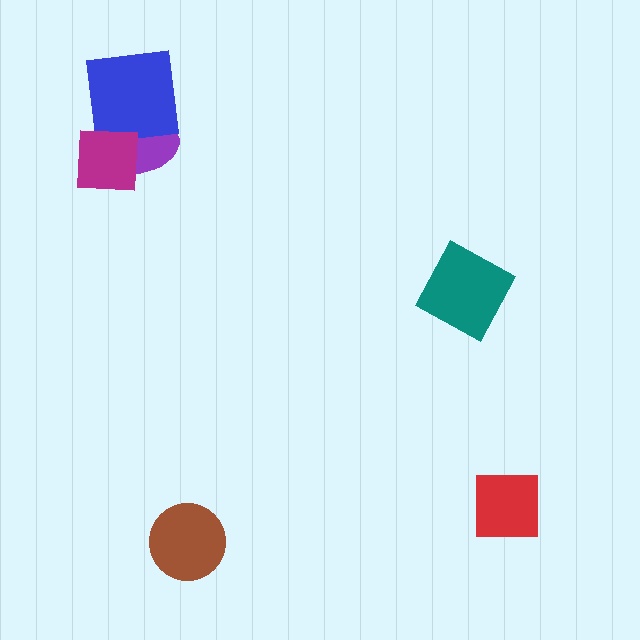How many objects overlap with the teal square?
0 objects overlap with the teal square.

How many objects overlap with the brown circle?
0 objects overlap with the brown circle.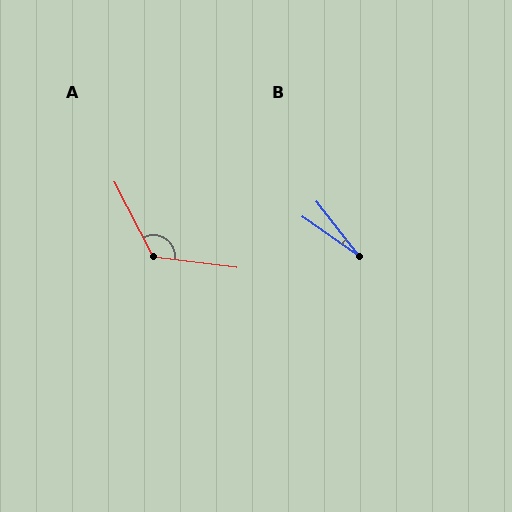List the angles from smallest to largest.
B (17°), A (125°).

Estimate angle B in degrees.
Approximately 17 degrees.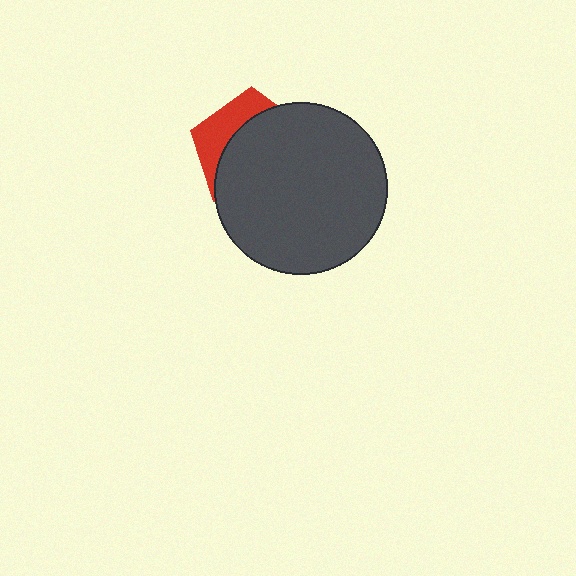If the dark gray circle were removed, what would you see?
You would see the complete red pentagon.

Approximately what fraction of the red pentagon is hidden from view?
Roughly 70% of the red pentagon is hidden behind the dark gray circle.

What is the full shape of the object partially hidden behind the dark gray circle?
The partially hidden object is a red pentagon.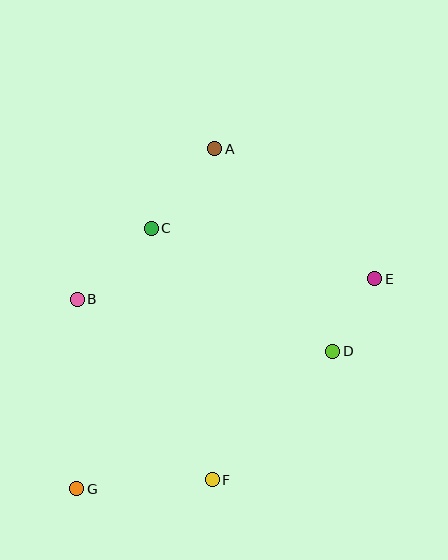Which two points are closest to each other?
Points D and E are closest to each other.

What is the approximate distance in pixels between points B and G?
The distance between B and G is approximately 190 pixels.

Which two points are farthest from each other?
Points A and G are farthest from each other.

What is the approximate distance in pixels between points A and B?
The distance between A and B is approximately 204 pixels.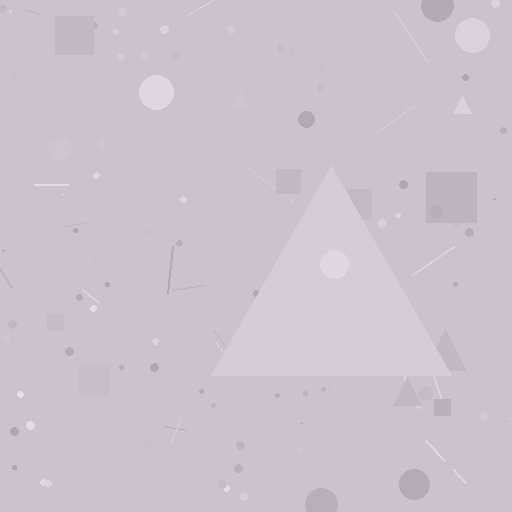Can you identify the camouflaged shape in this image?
The camouflaged shape is a triangle.